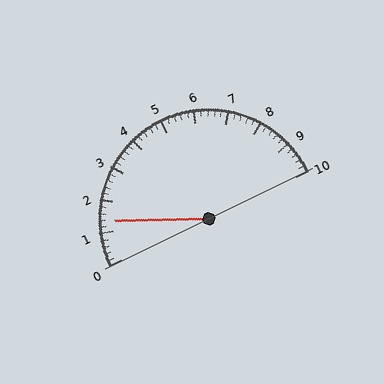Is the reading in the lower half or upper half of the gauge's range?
The reading is in the lower half of the range (0 to 10).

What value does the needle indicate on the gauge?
The needle indicates approximately 1.4.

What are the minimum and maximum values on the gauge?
The gauge ranges from 0 to 10.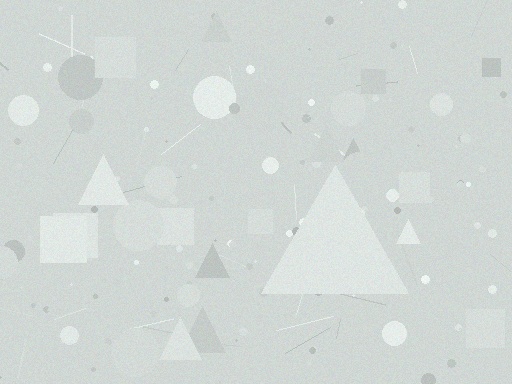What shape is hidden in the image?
A triangle is hidden in the image.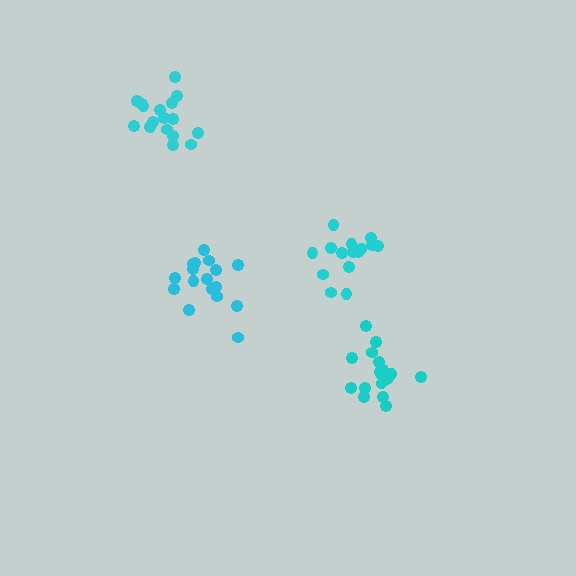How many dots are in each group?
Group 1: 17 dots, Group 2: 16 dots, Group 3: 17 dots, Group 4: 18 dots (68 total).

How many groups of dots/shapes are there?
There are 4 groups.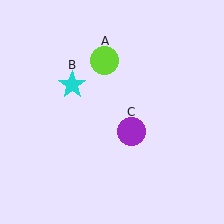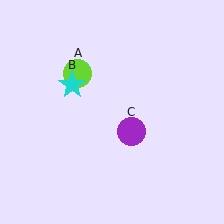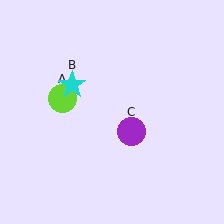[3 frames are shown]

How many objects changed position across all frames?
1 object changed position: lime circle (object A).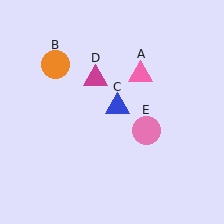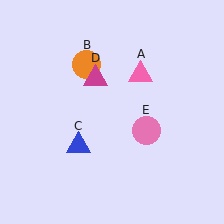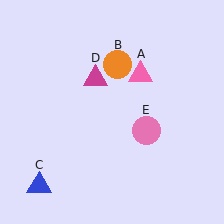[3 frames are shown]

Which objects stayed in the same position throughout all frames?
Pink triangle (object A) and magenta triangle (object D) and pink circle (object E) remained stationary.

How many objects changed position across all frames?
2 objects changed position: orange circle (object B), blue triangle (object C).